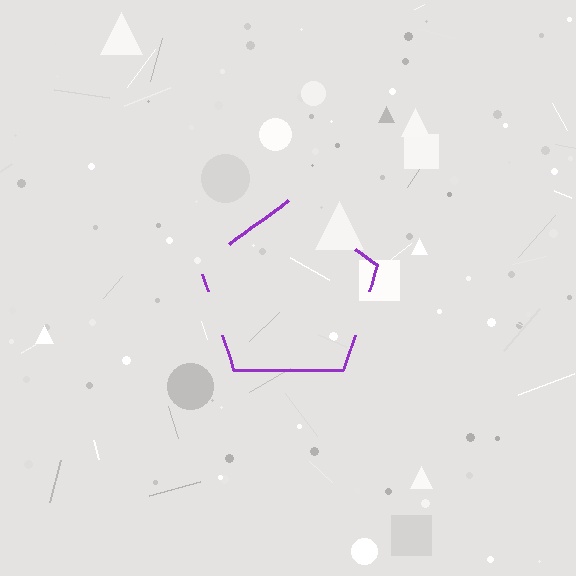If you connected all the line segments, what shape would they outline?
They would outline a pentagon.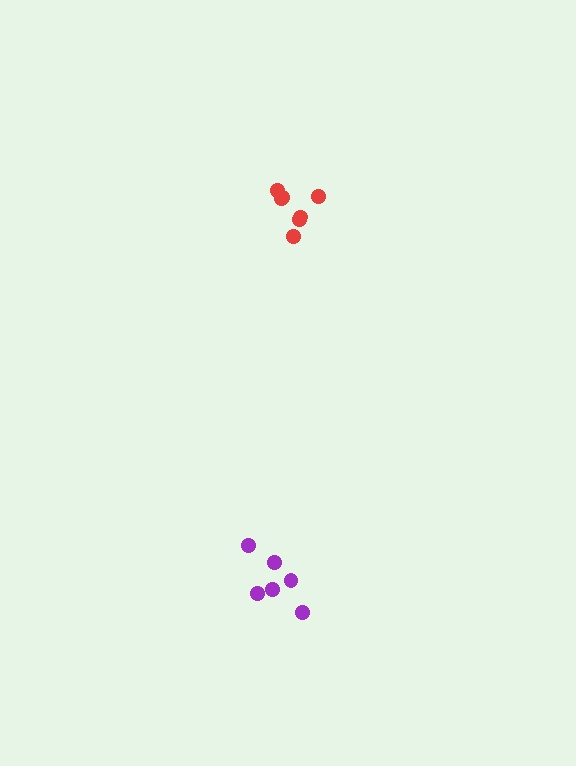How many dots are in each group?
Group 1: 6 dots, Group 2: 7 dots (13 total).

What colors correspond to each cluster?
The clusters are colored: purple, red.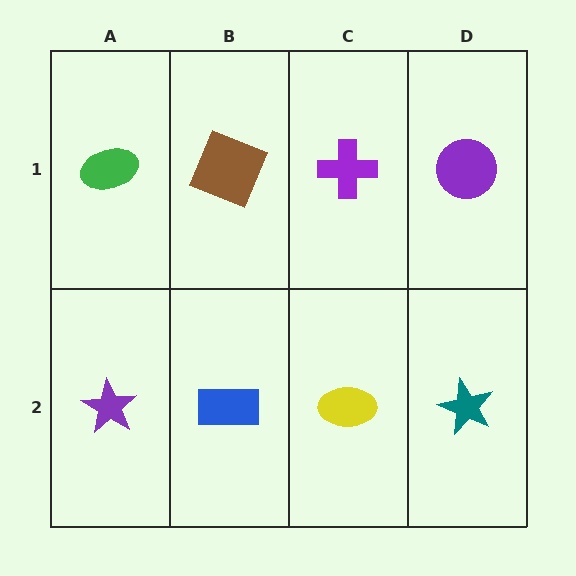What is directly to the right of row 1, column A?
A brown square.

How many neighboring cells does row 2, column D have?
2.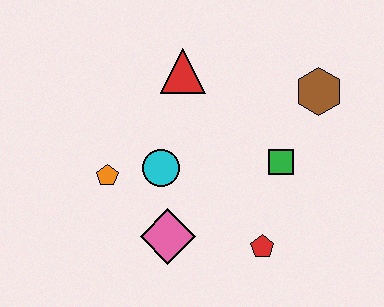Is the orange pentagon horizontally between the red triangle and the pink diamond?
No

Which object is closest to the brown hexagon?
The green square is closest to the brown hexagon.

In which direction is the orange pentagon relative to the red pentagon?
The orange pentagon is to the left of the red pentagon.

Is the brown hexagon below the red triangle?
Yes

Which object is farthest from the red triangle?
The red pentagon is farthest from the red triangle.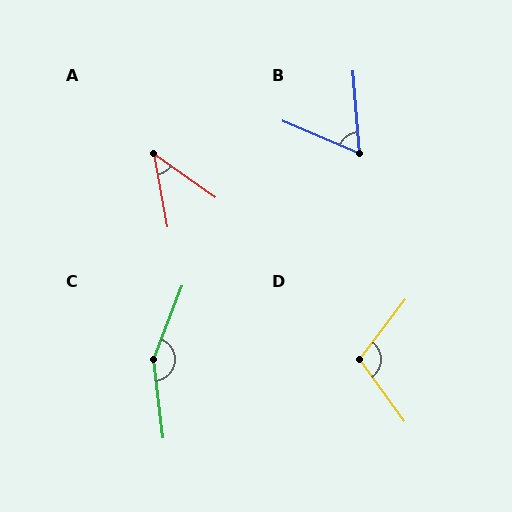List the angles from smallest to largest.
A (45°), B (62°), D (107°), C (152°).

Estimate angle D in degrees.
Approximately 107 degrees.